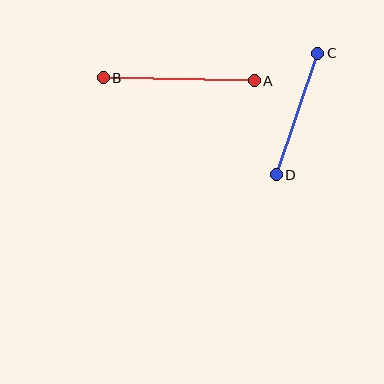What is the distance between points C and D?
The distance is approximately 128 pixels.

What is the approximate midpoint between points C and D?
The midpoint is at approximately (297, 114) pixels.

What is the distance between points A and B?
The distance is approximately 151 pixels.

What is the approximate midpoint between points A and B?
The midpoint is at approximately (179, 79) pixels.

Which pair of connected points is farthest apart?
Points A and B are farthest apart.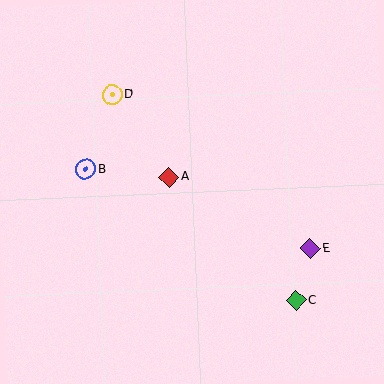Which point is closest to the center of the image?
Point A at (169, 177) is closest to the center.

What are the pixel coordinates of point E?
Point E is at (310, 249).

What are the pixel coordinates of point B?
Point B is at (86, 169).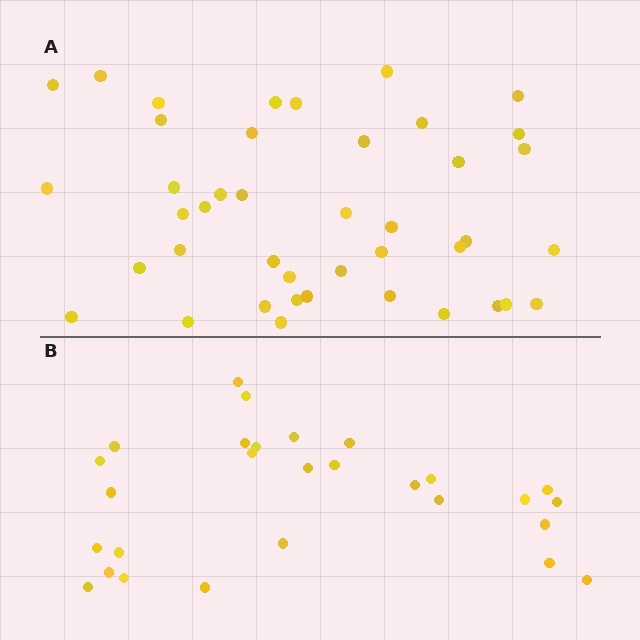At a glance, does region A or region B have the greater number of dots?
Region A (the top region) has more dots.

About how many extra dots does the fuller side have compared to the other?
Region A has approximately 15 more dots than region B.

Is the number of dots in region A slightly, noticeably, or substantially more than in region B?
Region A has substantially more. The ratio is roughly 1.5 to 1.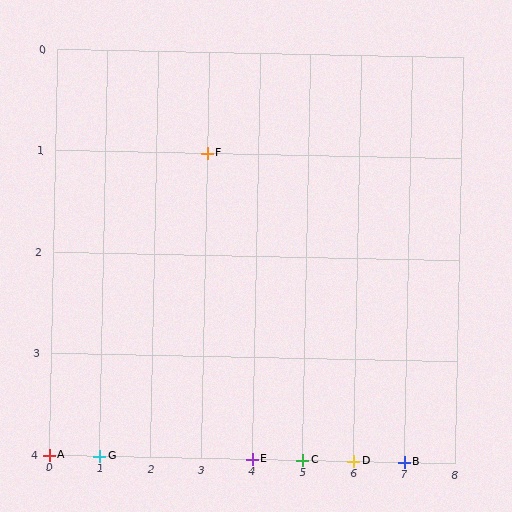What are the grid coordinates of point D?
Point D is at grid coordinates (6, 4).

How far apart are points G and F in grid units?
Points G and F are 2 columns and 3 rows apart (about 3.6 grid units diagonally).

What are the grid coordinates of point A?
Point A is at grid coordinates (0, 4).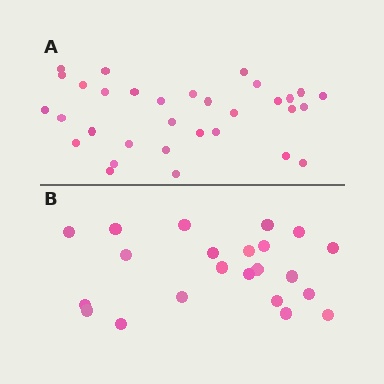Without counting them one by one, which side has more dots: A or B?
Region A (the top region) has more dots.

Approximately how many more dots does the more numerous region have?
Region A has roughly 10 or so more dots than region B.